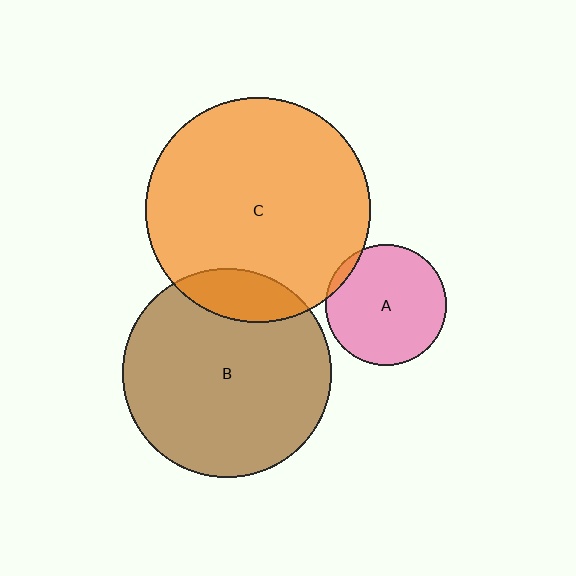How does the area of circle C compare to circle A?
Approximately 3.4 times.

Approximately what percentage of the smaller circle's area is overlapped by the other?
Approximately 15%.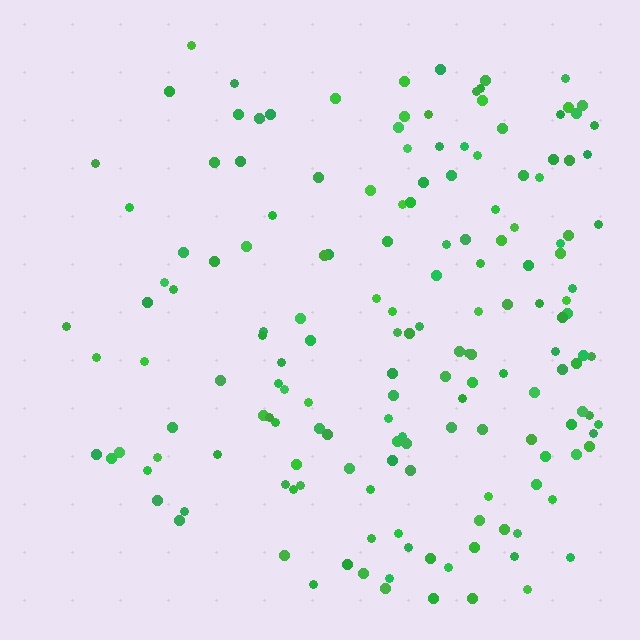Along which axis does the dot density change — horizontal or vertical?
Horizontal.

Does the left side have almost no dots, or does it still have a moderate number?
Still a moderate number, just noticeably fewer than the right.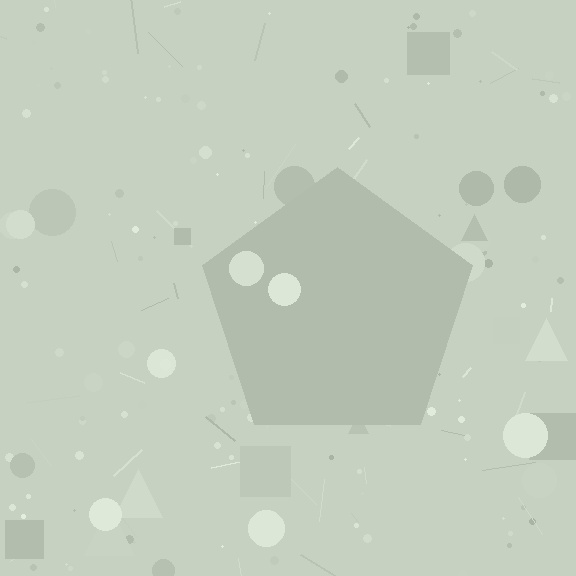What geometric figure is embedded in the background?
A pentagon is embedded in the background.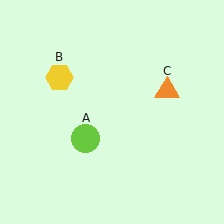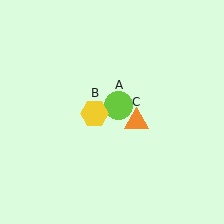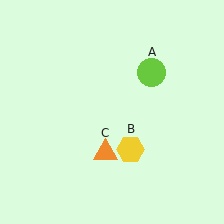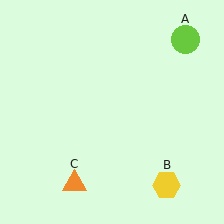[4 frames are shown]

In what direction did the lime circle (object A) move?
The lime circle (object A) moved up and to the right.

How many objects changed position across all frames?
3 objects changed position: lime circle (object A), yellow hexagon (object B), orange triangle (object C).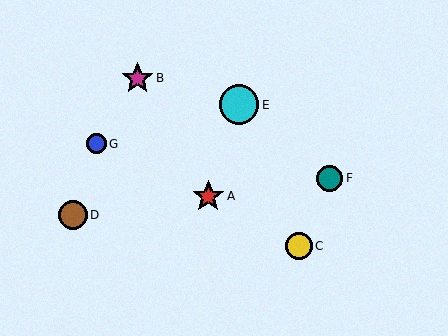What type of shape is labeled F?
Shape F is a teal circle.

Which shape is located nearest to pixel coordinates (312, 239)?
The yellow circle (labeled C) at (299, 246) is nearest to that location.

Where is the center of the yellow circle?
The center of the yellow circle is at (299, 246).